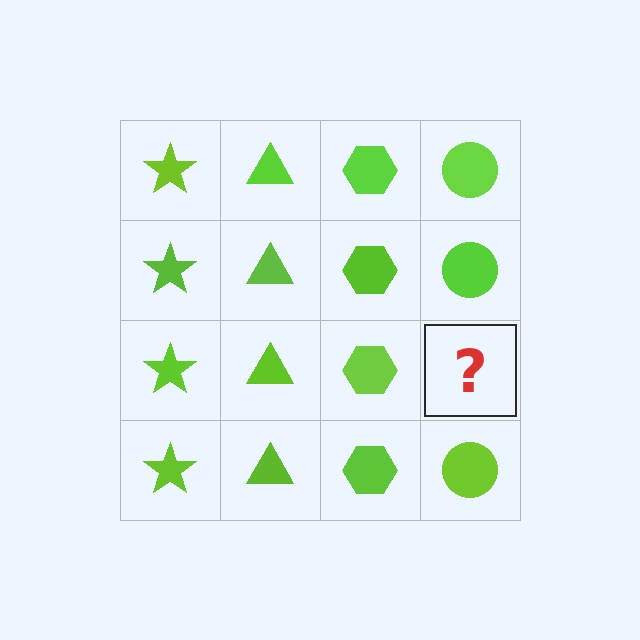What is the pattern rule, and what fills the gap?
The rule is that each column has a consistent shape. The gap should be filled with a lime circle.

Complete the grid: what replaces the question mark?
The question mark should be replaced with a lime circle.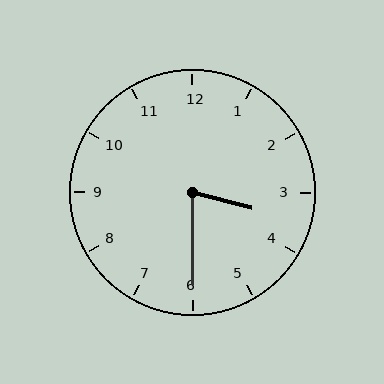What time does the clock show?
3:30.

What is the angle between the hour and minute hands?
Approximately 75 degrees.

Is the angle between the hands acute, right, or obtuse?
It is acute.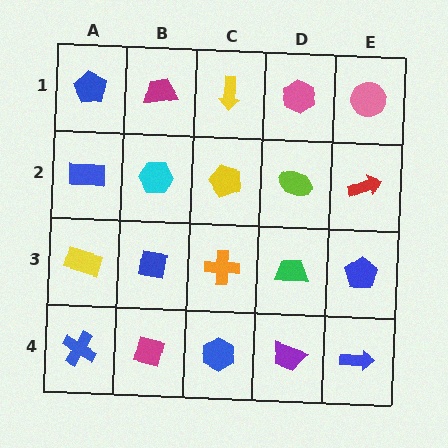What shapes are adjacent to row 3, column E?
A red arrow (row 2, column E), a blue arrow (row 4, column E), a green trapezoid (row 3, column D).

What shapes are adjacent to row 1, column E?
A red arrow (row 2, column E), a pink hexagon (row 1, column D).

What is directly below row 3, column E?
A blue arrow.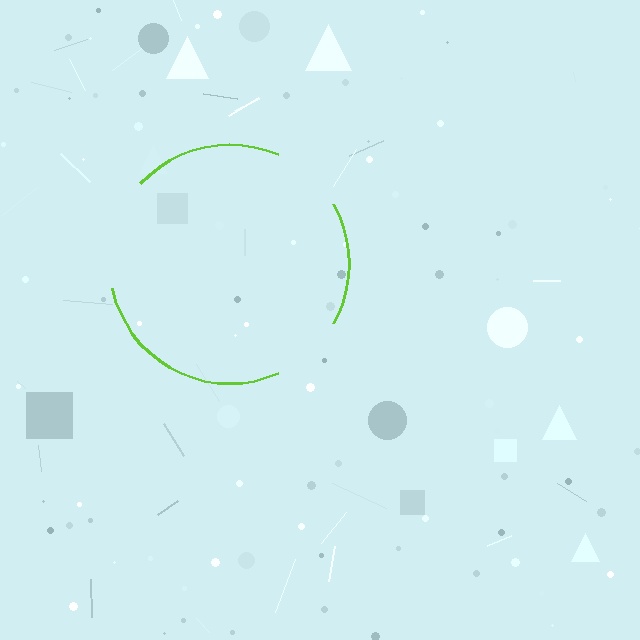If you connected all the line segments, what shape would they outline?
They would outline a circle.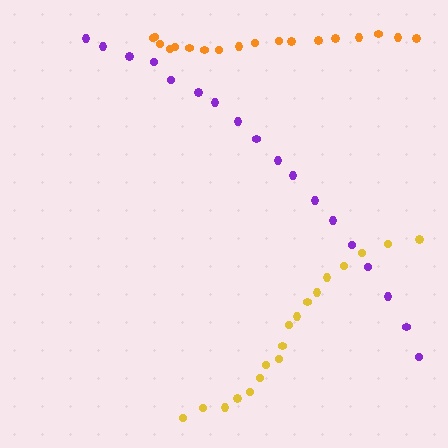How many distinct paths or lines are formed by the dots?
There are 3 distinct paths.